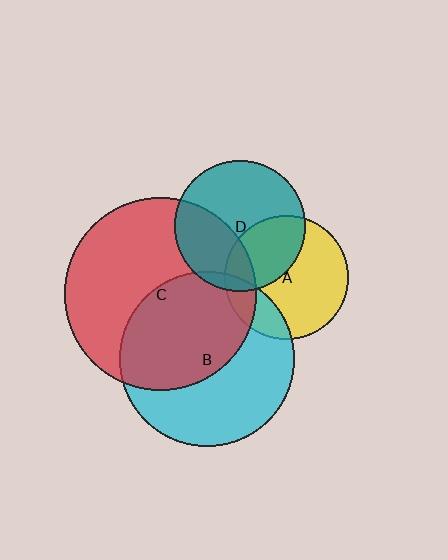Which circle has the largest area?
Circle C (red).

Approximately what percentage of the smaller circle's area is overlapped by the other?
Approximately 15%.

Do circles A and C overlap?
Yes.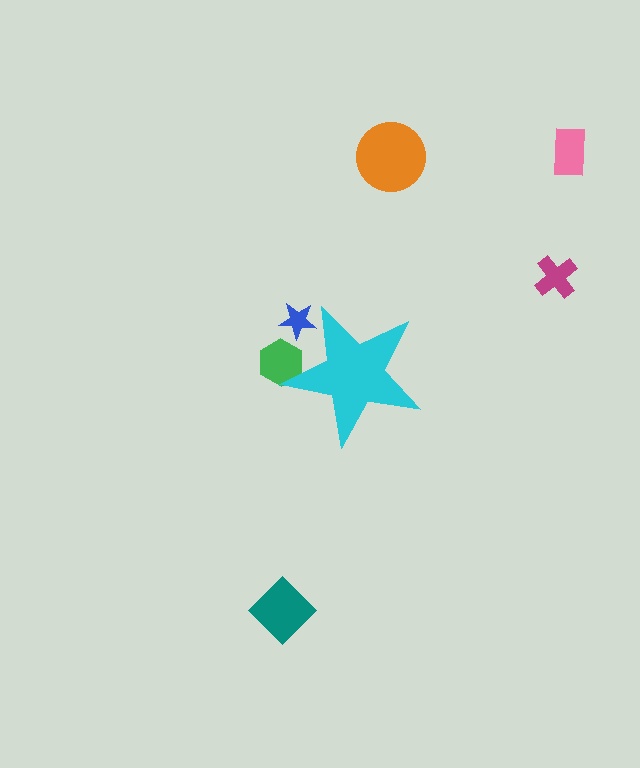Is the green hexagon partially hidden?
Yes, the green hexagon is partially hidden behind the cyan star.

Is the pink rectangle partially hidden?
No, the pink rectangle is fully visible.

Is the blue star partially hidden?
Yes, the blue star is partially hidden behind the cyan star.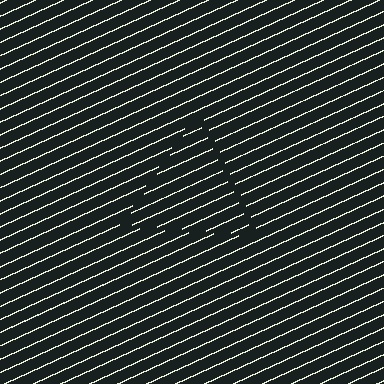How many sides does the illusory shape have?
3 sides — the line-ends trace a triangle.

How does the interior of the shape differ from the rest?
The interior of the shape contains the same grating, shifted by half a period — the contour is defined by the phase discontinuity where line-ends from the inner and outer gratings abut.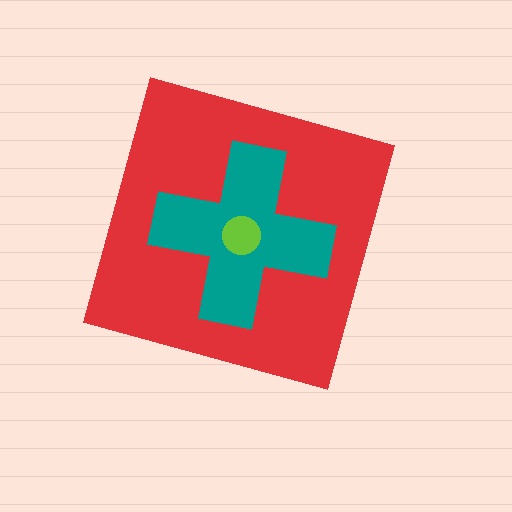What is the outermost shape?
The red diamond.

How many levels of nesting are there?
3.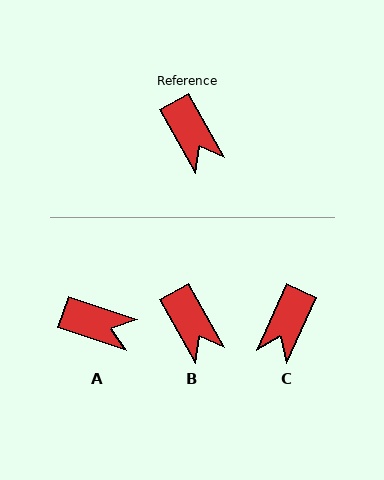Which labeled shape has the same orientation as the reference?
B.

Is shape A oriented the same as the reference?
No, it is off by about 42 degrees.